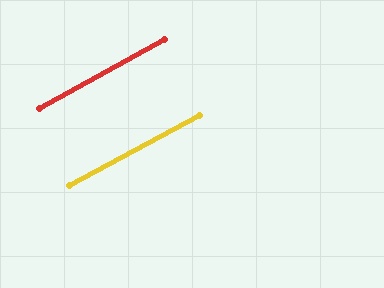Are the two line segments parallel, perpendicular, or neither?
Parallel — their directions differ by only 1.0°.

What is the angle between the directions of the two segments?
Approximately 1 degree.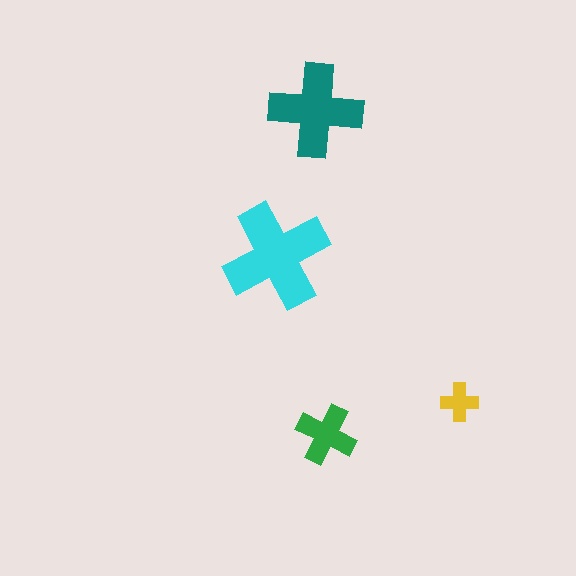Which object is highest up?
The teal cross is topmost.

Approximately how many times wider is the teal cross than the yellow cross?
About 2.5 times wider.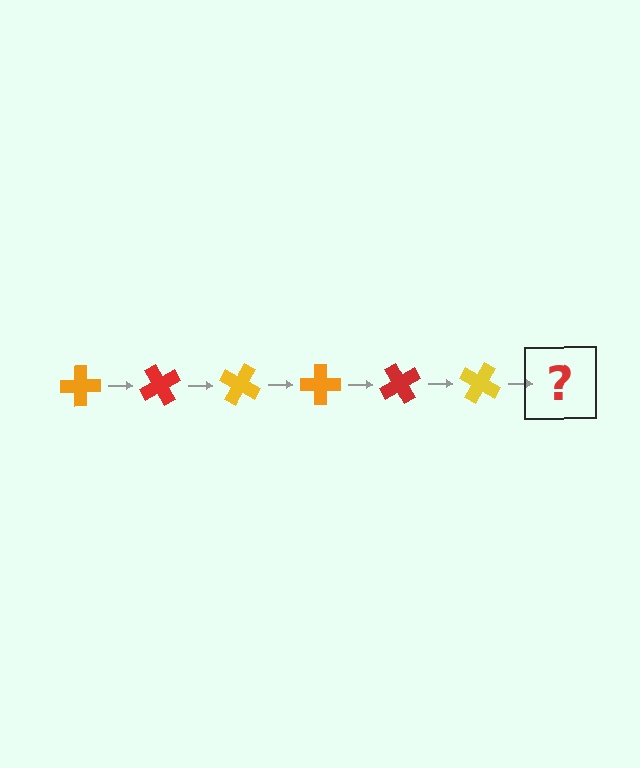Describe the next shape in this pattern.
It should be an orange cross, rotated 360 degrees from the start.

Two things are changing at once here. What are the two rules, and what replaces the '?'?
The two rules are that it rotates 60 degrees each step and the color cycles through orange, red, and yellow. The '?' should be an orange cross, rotated 360 degrees from the start.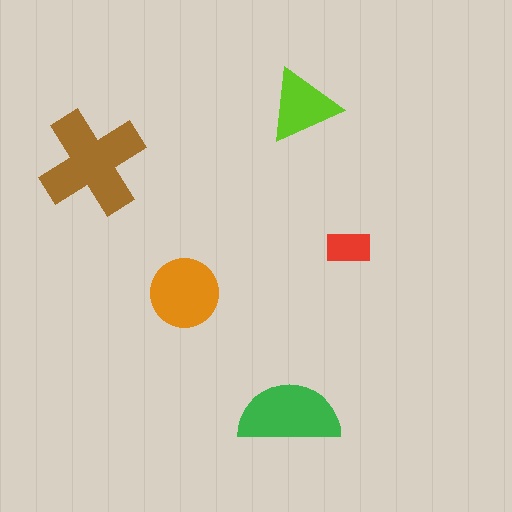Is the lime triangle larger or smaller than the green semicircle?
Smaller.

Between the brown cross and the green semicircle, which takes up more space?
The brown cross.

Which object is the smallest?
The red rectangle.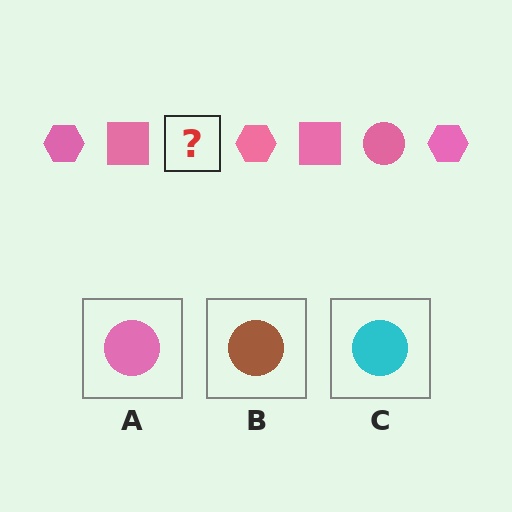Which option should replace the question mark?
Option A.